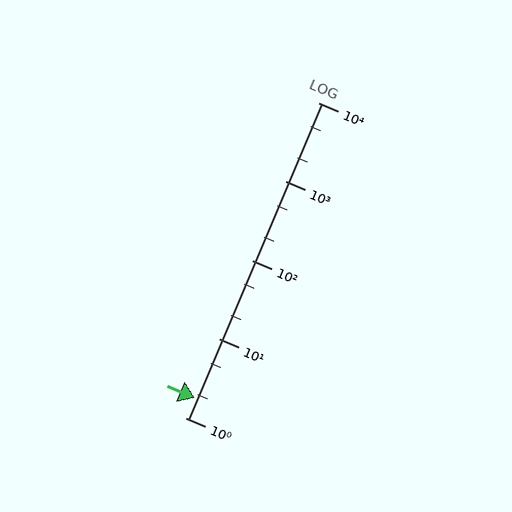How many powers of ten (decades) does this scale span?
The scale spans 4 decades, from 1 to 10000.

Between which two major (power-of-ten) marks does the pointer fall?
The pointer is between 1 and 10.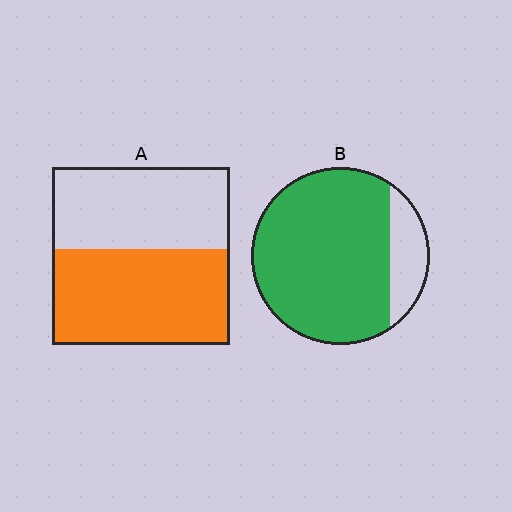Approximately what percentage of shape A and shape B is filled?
A is approximately 55% and B is approximately 85%.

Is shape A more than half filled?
Roughly half.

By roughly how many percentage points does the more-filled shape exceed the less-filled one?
By roughly 30 percentage points (B over A).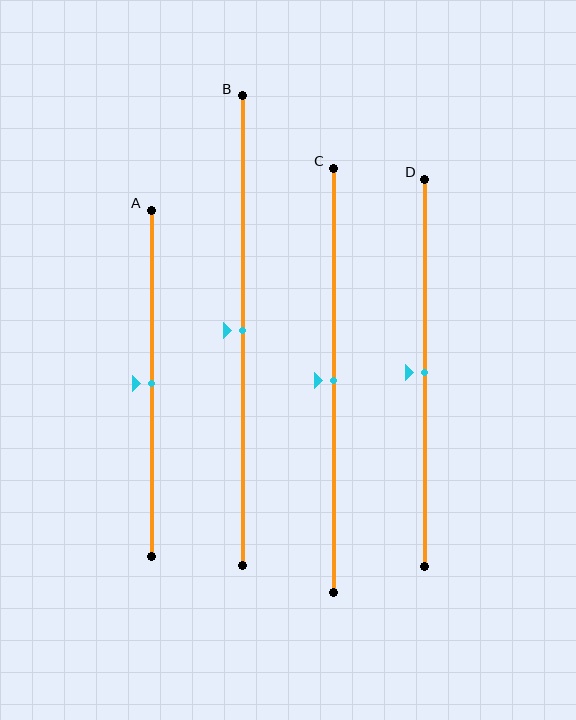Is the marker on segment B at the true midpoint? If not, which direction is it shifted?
Yes, the marker on segment B is at the true midpoint.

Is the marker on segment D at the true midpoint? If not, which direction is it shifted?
Yes, the marker on segment D is at the true midpoint.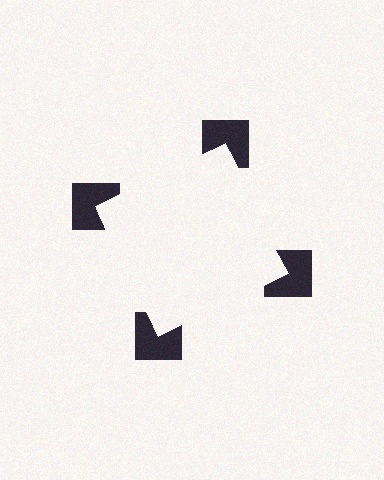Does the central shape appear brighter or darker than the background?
It typically appears slightly brighter than the background, even though no actual brightness change is drawn.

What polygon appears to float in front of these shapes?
An illusory square — its edges are inferred from the aligned wedge cuts in the notched squares, not physically drawn.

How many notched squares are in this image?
There are 4 — one at each vertex of the illusory square.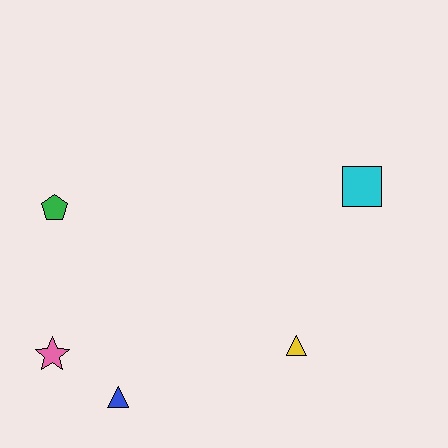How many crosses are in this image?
There are no crosses.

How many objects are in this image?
There are 5 objects.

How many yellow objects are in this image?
There is 1 yellow object.